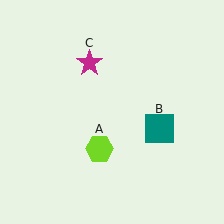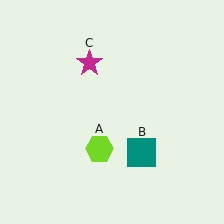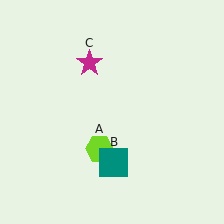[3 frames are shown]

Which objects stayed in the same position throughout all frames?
Lime hexagon (object A) and magenta star (object C) remained stationary.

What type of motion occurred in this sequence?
The teal square (object B) rotated clockwise around the center of the scene.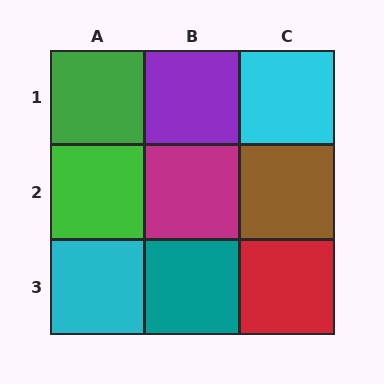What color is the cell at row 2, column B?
Magenta.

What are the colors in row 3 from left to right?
Cyan, teal, red.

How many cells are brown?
1 cell is brown.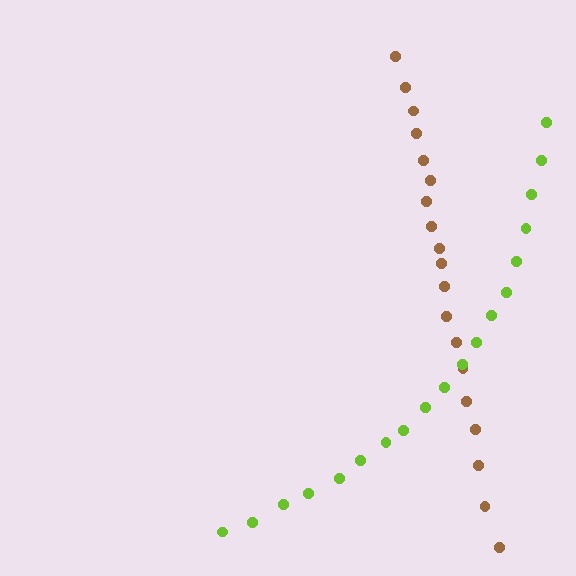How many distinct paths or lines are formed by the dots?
There are 2 distinct paths.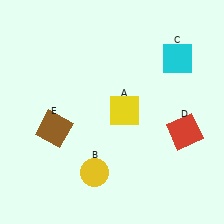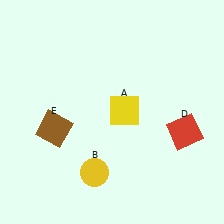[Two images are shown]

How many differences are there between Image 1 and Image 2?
There is 1 difference between the two images.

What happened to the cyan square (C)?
The cyan square (C) was removed in Image 2. It was in the top-right area of Image 1.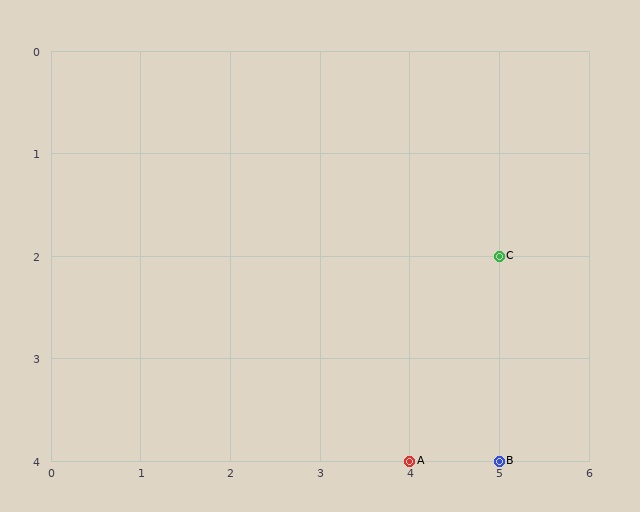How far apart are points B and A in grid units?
Points B and A are 1 column apart.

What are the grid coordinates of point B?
Point B is at grid coordinates (5, 4).